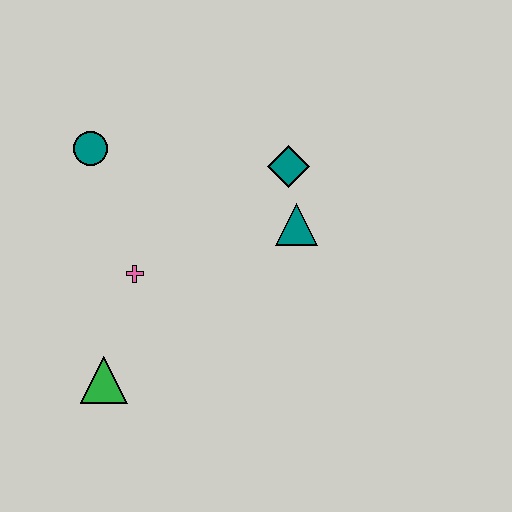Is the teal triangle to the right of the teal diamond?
Yes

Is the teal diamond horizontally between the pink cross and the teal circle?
No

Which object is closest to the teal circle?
The pink cross is closest to the teal circle.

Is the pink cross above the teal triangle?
No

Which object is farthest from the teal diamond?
The green triangle is farthest from the teal diamond.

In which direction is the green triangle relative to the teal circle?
The green triangle is below the teal circle.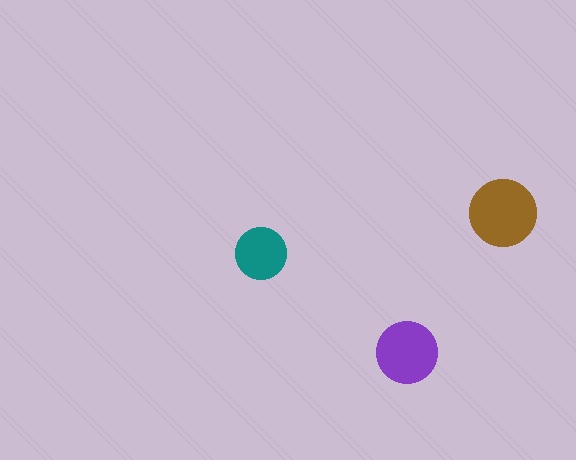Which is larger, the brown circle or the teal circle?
The brown one.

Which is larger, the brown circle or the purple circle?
The brown one.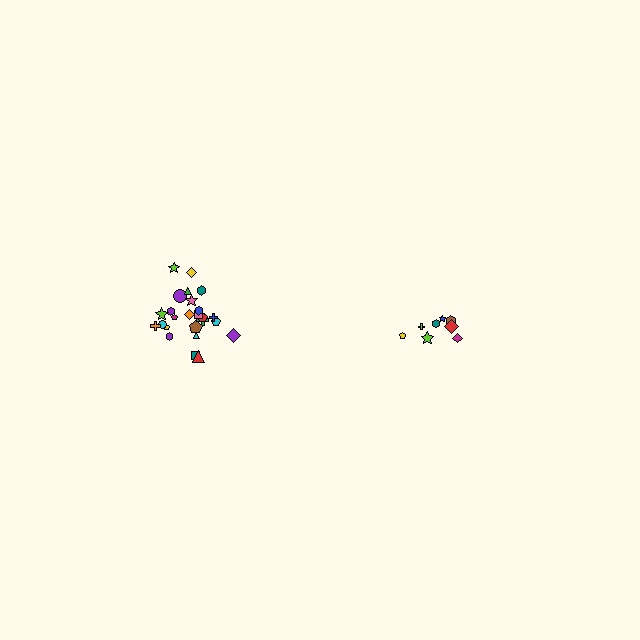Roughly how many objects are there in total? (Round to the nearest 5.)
Roughly 35 objects in total.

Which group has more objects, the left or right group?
The left group.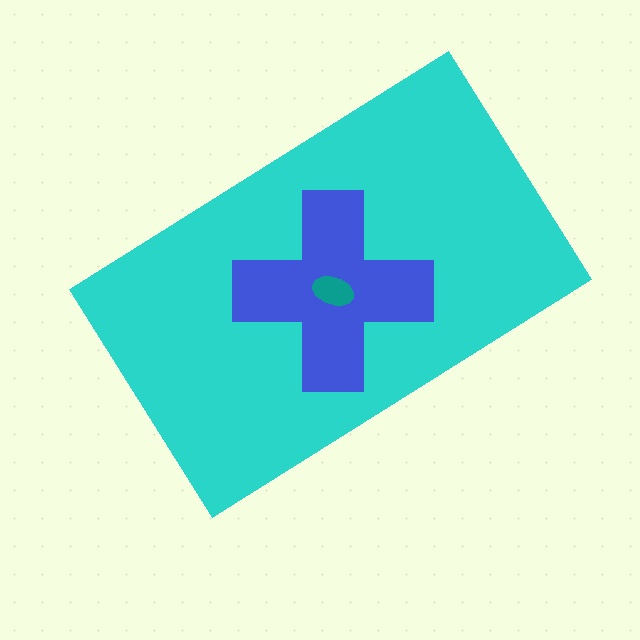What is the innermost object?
The teal ellipse.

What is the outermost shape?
The cyan rectangle.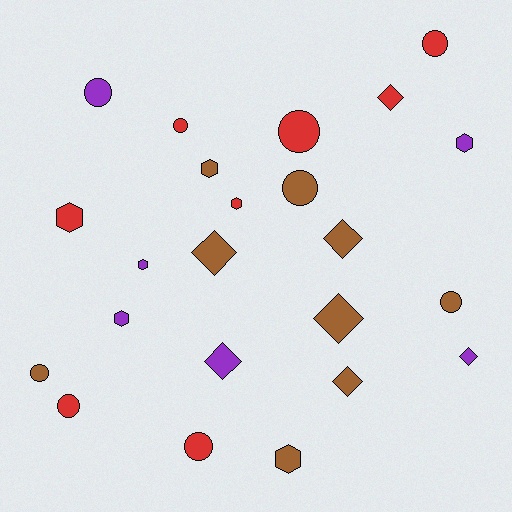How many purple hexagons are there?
There are 3 purple hexagons.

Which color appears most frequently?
Brown, with 9 objects.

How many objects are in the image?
There are 23 objects.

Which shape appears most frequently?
Circle, with 9 objects.